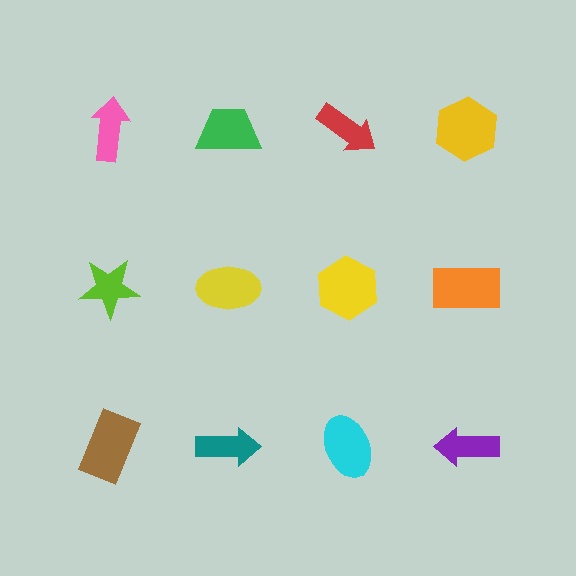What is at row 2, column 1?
A lime star.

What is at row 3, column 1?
A brown rectangle.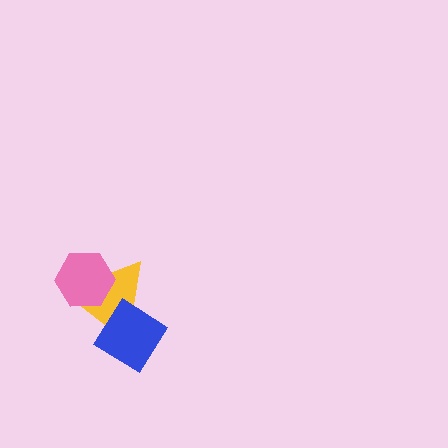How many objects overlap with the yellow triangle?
2 objects overlap with the yellow triangle.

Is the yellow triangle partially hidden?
Yes, it is partially covered by another shape.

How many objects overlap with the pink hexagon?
1 object overlaps with the pink hexagon.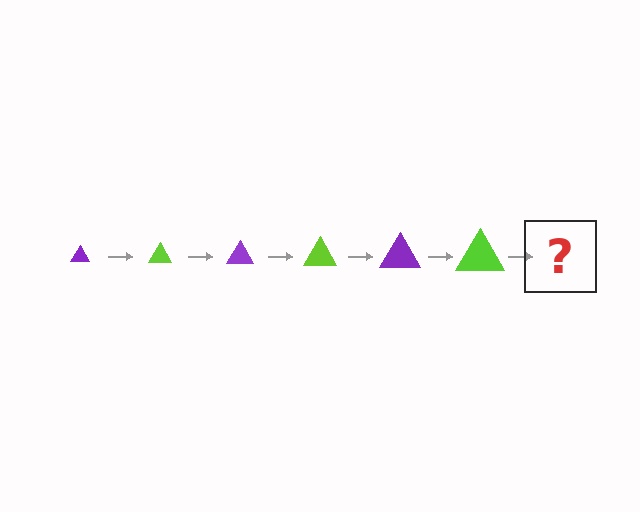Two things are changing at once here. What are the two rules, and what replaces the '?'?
The two rules are that the triangle grows larger each step and the color cycles through purple and lime. The '?' should be a purple triangle, larger than the previous one.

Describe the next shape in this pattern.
It should be a purple triangle, larger than the previous one.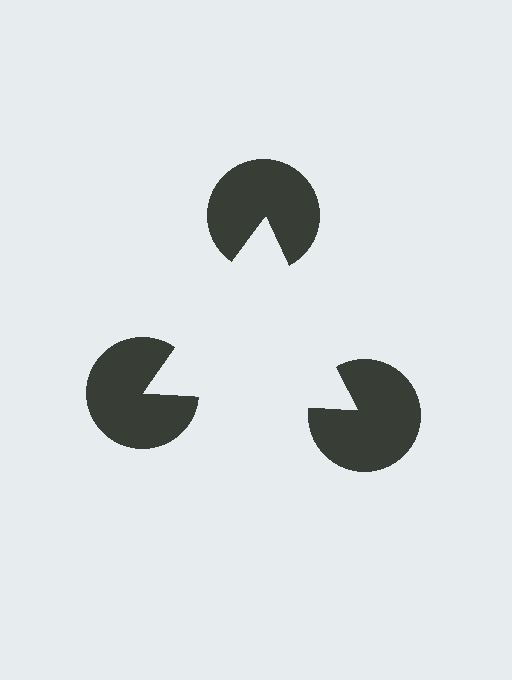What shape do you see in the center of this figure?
An illusory triangle — its edges are inferred from the aligned wedge cuts in the pac-man discs, not physically drawn.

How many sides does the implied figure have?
3 sides.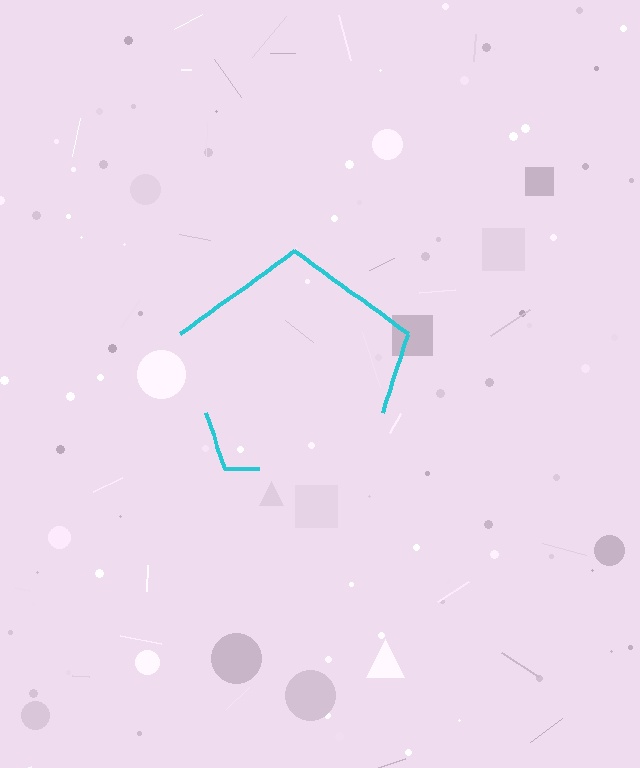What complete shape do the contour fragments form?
The contour fragments form a pentagon.